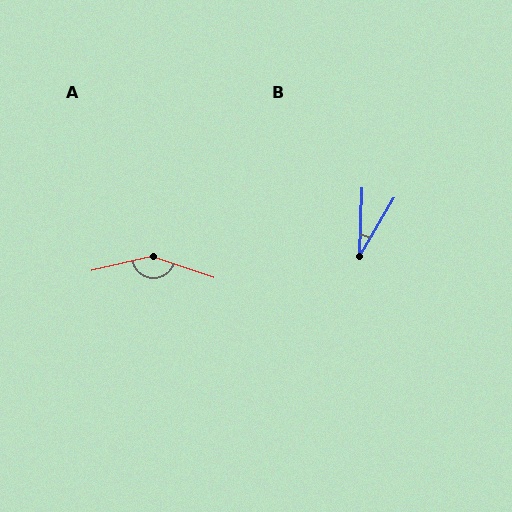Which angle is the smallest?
B, at approximately 29 degrees.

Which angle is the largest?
A, at approximately 148 degrees.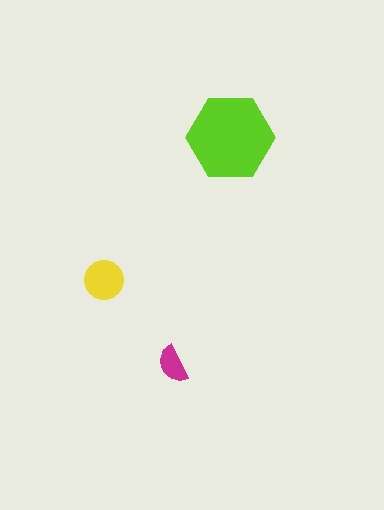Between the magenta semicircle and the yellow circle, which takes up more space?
The yellow circle.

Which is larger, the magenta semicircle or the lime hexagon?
The lime hexagon.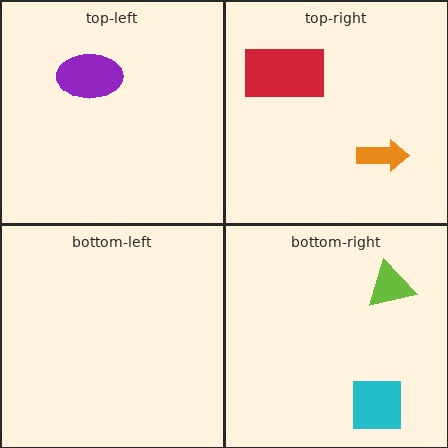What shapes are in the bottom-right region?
The cyan square, the lime triangle.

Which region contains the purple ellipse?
The top-left region.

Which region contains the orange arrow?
The top-right region.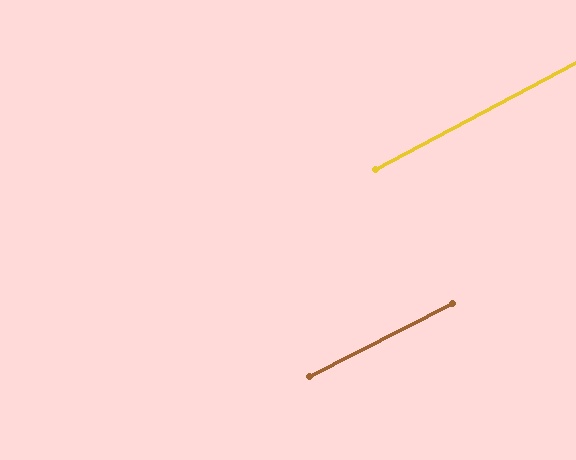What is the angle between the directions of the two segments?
Approximately 1 degree.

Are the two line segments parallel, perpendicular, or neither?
Parallel — their directions differ by only 1.0°.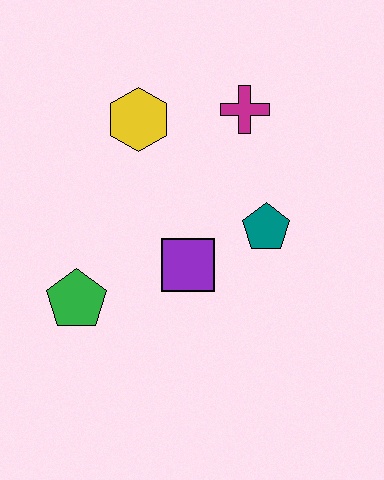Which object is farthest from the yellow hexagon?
The green pentagon is farthest from the yellow hexagon.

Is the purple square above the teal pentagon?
No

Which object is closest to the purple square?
The teal pentagon is closest to the purple square.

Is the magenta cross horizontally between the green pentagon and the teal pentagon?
Yes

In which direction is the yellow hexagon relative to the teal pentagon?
The yellow hexagon is to the left of the teal pentagon.